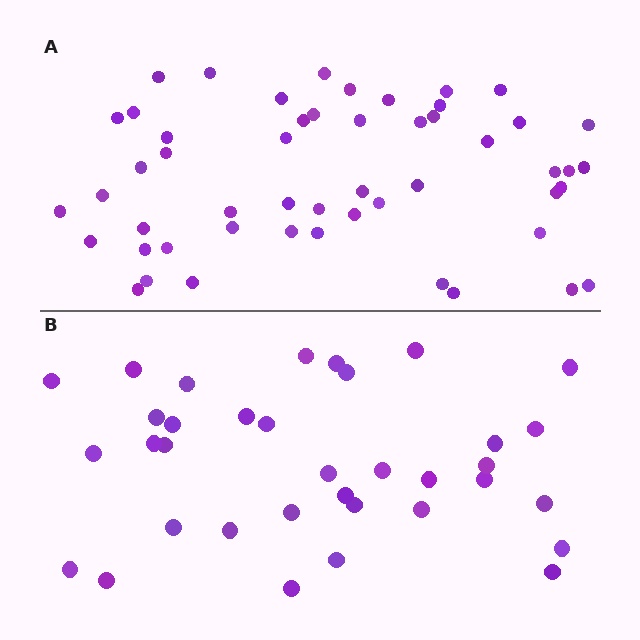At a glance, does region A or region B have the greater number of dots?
Region A (the top region) has more dots.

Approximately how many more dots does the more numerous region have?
Region A has approximately 15 more dots than region B.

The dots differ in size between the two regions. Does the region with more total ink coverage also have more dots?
No. Region B has more total ink coverage because its dots are larger, but region A actually contains more individual dots. Total area can be misleading — the number of items is what matters here.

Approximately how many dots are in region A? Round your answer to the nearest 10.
About 50 dots. (The exact count is 52, which rounds to 50.)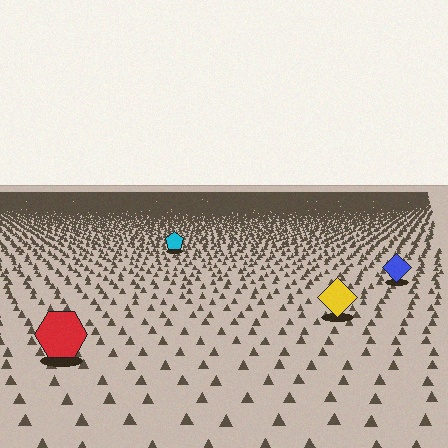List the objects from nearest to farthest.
From nearest to farthest: the red hexagon, the yellow diamond, the blue diamond, the cyan pentagon.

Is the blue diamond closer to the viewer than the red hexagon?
No. The red hexagon is closer — you can tell from the texture gradient: the ground texture is coarser near it.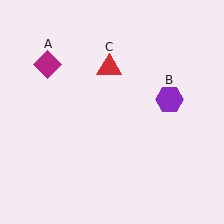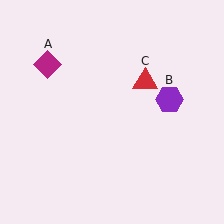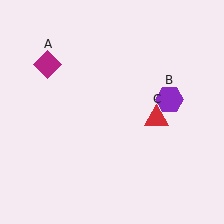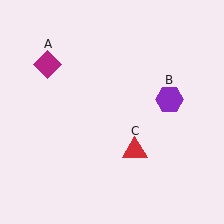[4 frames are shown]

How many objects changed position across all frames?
1 object changed position: red triangle (object C).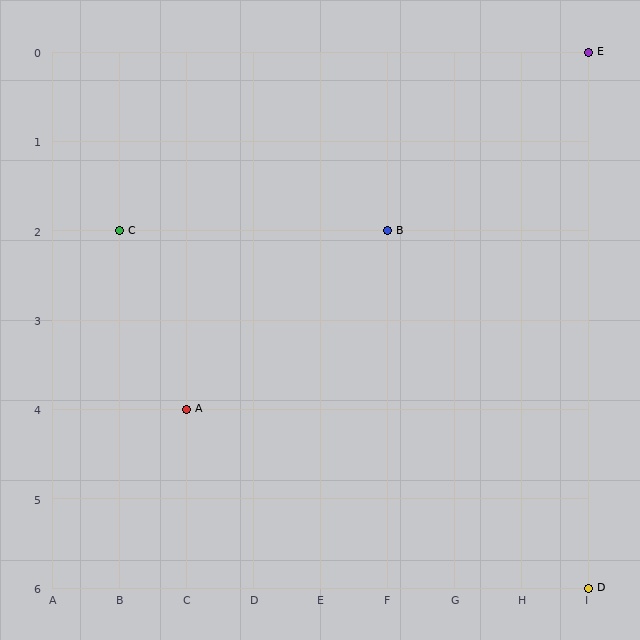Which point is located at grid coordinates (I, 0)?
Point E is at (I, 0).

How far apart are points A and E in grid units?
Points A and E are 6 columns and 4 rows apart (about 7.2 grid units diagonally).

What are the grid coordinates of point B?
Point B is at grid coordinates (F, 2).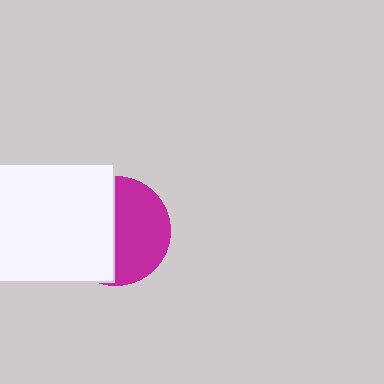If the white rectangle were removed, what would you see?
You would see the complete magenta circle.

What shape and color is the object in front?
The object in front is a white rectangle.